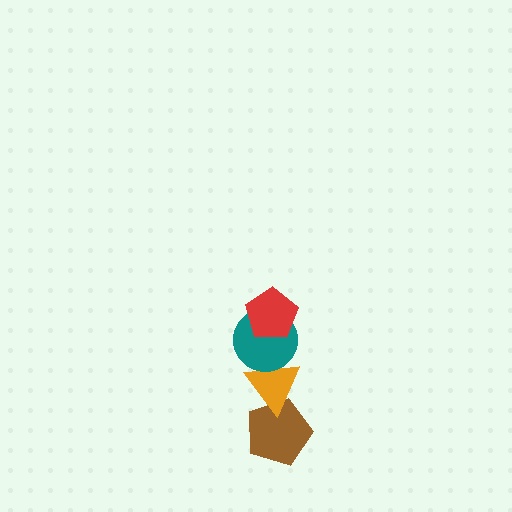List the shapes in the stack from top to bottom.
From top to bottom: the red pentagon, the teal circle, the orange triangle, the brown pentagon.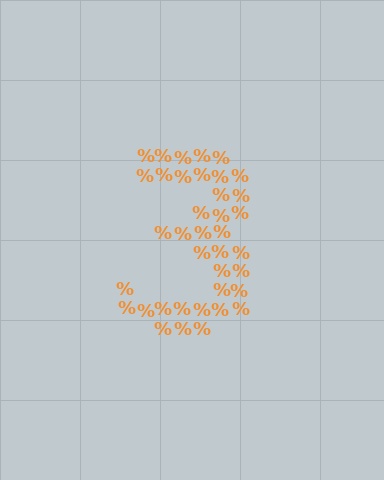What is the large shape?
The large shape is the digit 3.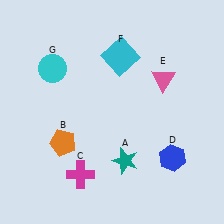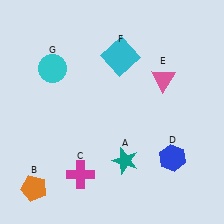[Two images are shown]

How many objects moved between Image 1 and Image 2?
1 object moved between the two images.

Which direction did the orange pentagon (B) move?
The orange pentagon (B) moved down.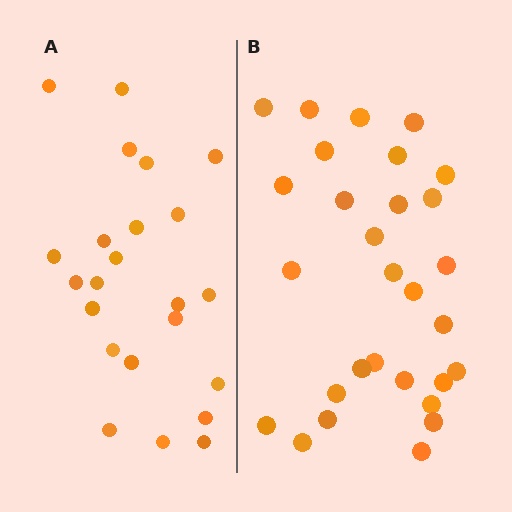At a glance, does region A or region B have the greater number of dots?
Region B (the right region) has more dots.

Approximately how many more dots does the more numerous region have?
Region B has about 6 more dots than region A.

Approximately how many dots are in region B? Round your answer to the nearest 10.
About 30 dots. (The exact count is 29, which rounds to 30.)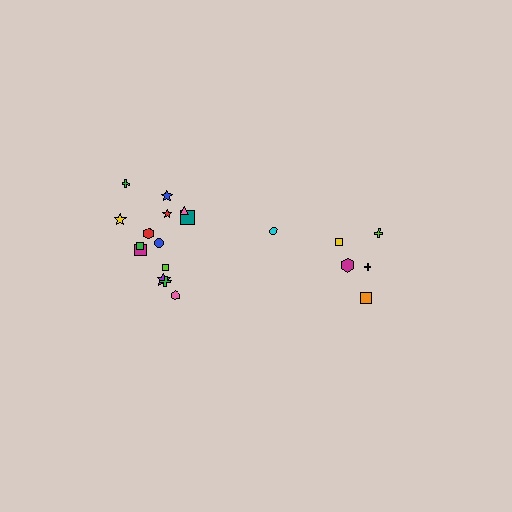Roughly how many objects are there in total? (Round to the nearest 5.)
Roughly 20 objects in total.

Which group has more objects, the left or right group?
The left group.